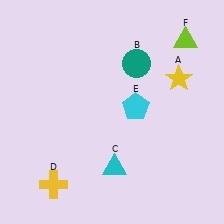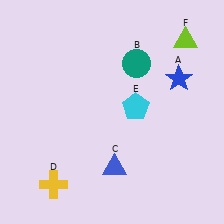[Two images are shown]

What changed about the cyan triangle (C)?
In Image 1, C is cyan. In Image 2, it changed to blue.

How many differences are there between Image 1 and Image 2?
There are 2 differences between the two images.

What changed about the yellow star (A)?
In Image 1, A is yellow. In Image 2, it changed to blue.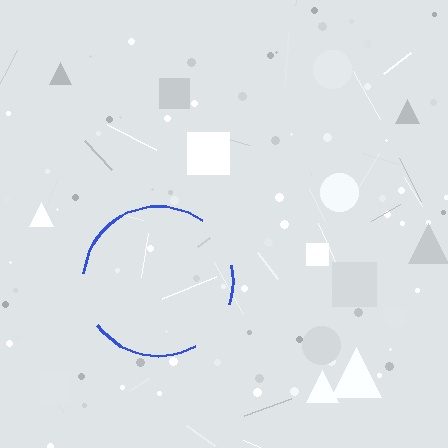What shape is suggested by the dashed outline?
The dashed outline suggests a circle.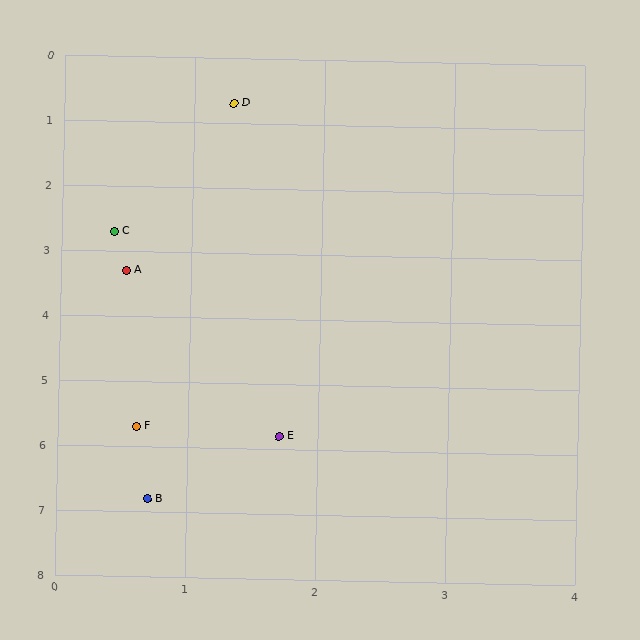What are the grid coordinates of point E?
Point E is at approximately (1.7, 5.8).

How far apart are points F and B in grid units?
Points F and B are about 1.1 grid units apart.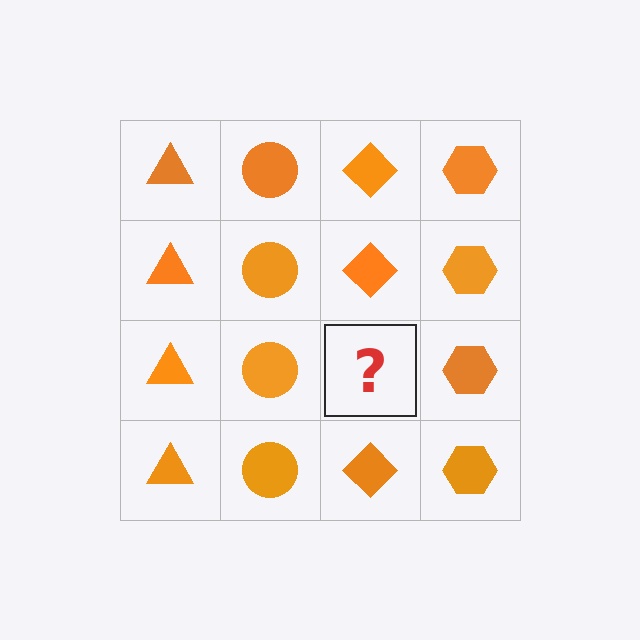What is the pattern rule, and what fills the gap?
The rule is that each column has a consistent shape. The gap should be filled with an orange diamond.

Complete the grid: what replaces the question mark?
The question mark should be replaced with an orange diamond.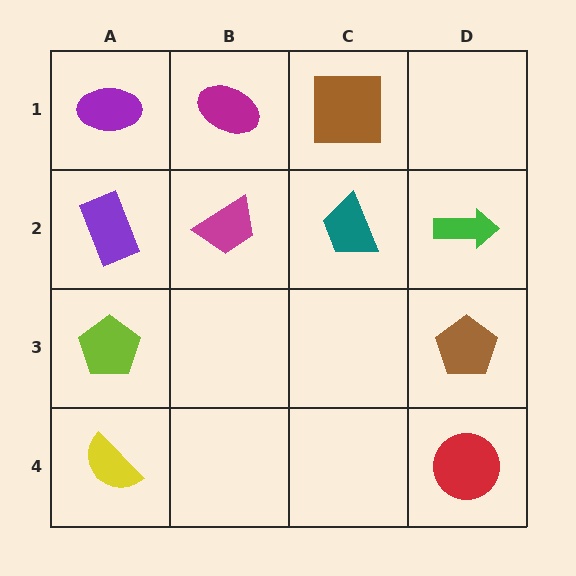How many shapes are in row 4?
2 shapes.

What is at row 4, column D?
A red circle.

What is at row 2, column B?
A magenta trapezoid.